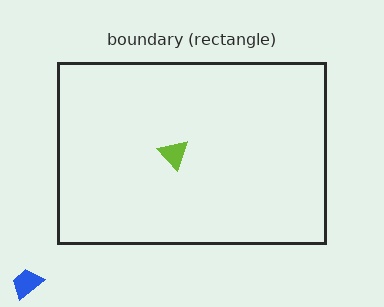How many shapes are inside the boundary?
1 inside, 1 outside.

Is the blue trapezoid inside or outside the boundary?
Outside.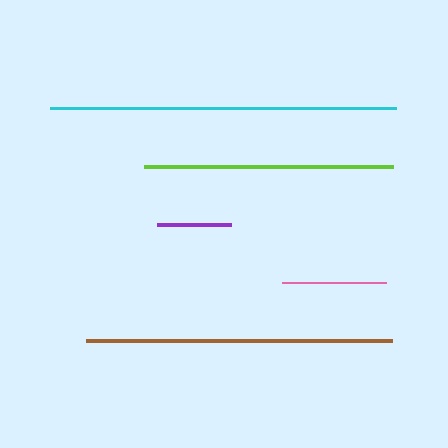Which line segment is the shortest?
The purple line is the shortest at approximately 74 pixels.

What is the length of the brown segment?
The brown segment is approximately 307 pixels long.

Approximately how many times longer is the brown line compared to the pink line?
The brown line is approximately 3.0 times the length of the pink line.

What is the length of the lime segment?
The lime segment is approximately 249 pixels long.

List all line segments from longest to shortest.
From longest to shortest: cyan, brown, lime, pink, purple.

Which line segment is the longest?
The cyan line is the longest at approximately 346 pixels.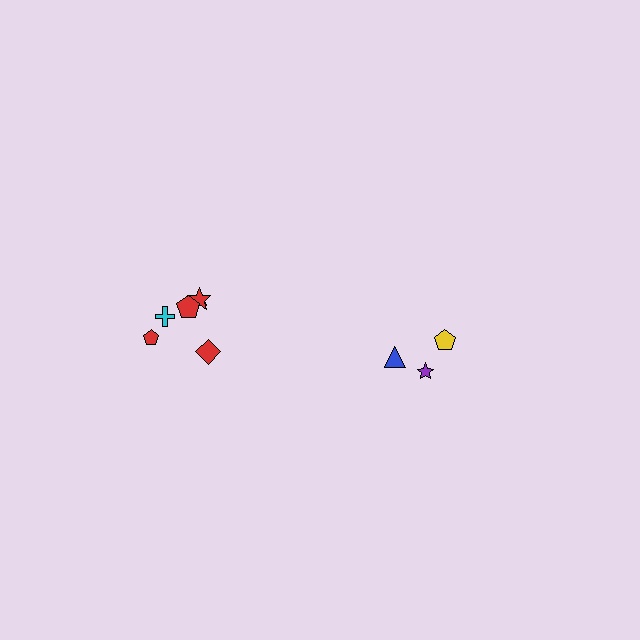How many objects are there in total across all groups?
There are 9 objects.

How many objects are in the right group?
There are 3 objects.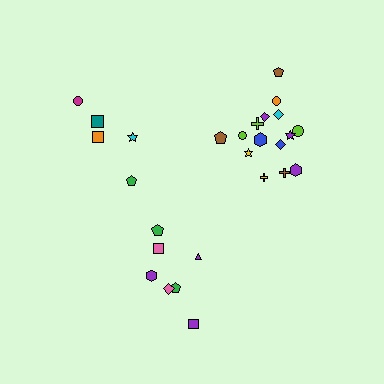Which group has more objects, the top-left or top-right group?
The top-right group.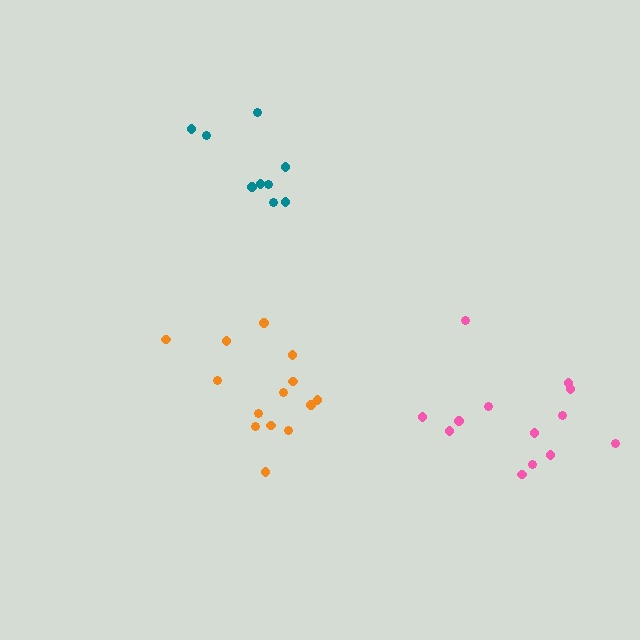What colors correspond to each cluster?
The clusters are colored: orange, teal, pink.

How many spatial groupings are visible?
There are 3 spatial groupings.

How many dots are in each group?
Group 1: 14 dots, Group 2: 9 dots, Group 3: 13 dots (36 total).